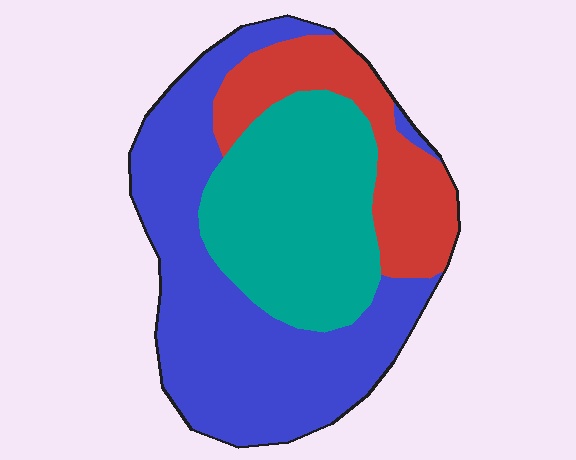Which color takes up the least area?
Red, at roughly 20%.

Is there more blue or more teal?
Blue.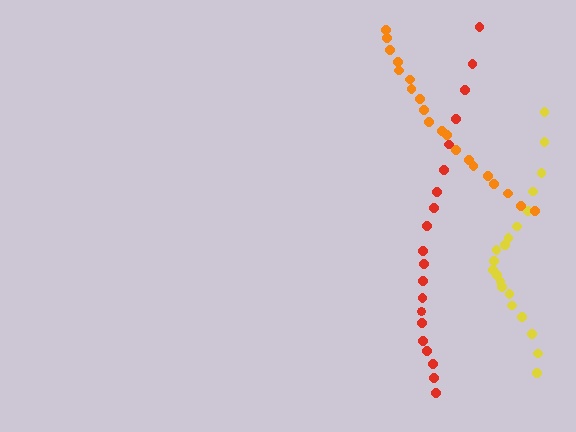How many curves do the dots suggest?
There are 3 distinct paths.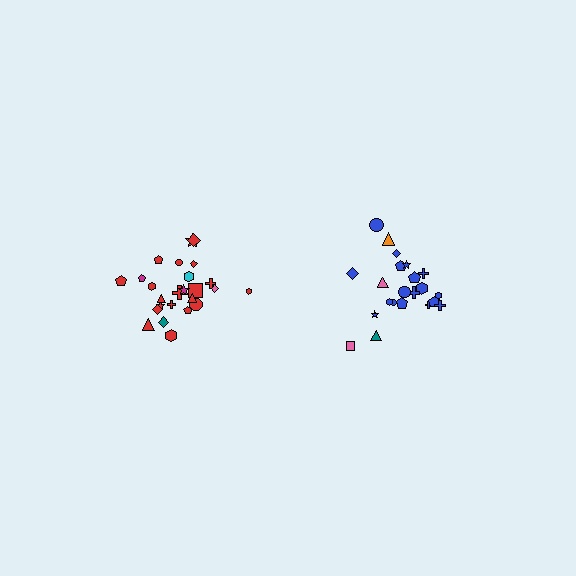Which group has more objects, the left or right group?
The left group.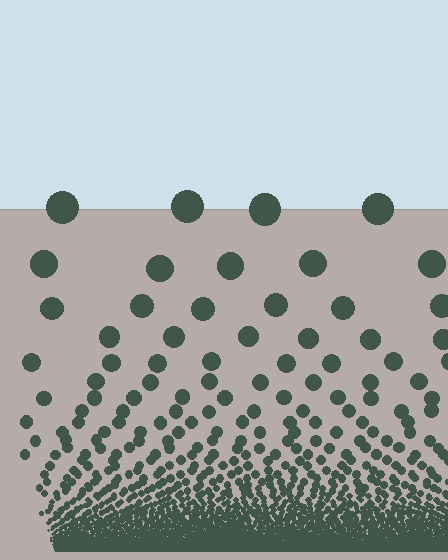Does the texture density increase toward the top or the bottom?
Density increases toward the bottom.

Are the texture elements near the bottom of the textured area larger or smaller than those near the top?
Smaller. The gradient is inverted — elements near the bottom are smaller and denser.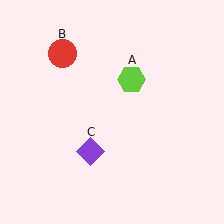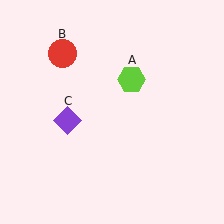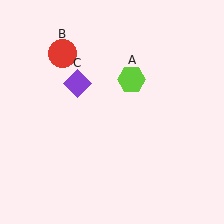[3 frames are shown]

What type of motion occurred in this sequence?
The purple diamond (object C) rotated clockwise around the center of the scene.